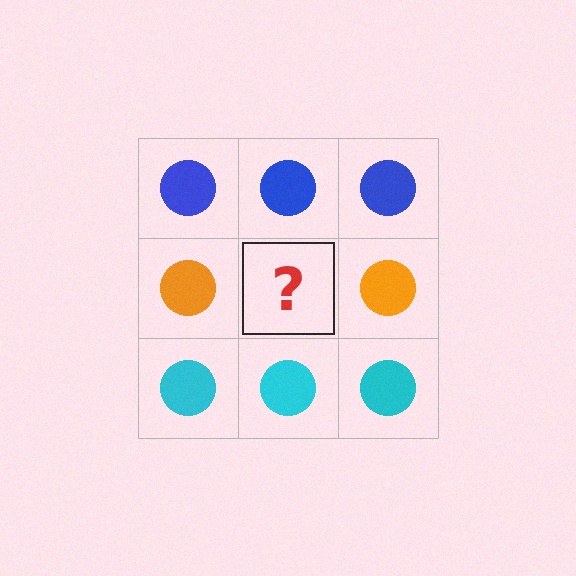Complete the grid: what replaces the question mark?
The question mark should be replaced with an orange circle.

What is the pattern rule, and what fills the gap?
The rule is that each row has a consistent color. The gap should be filled with an orange circle.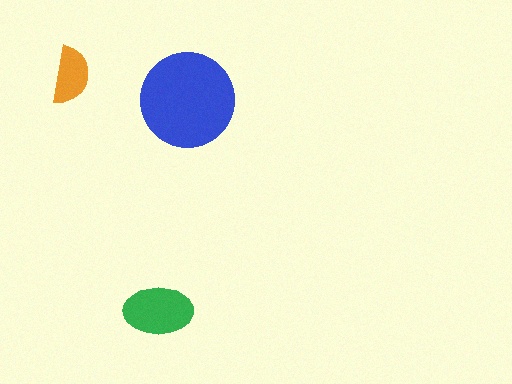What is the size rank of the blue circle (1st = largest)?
1st.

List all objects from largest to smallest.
The blue circle, the green ellipse, the orange semicircle.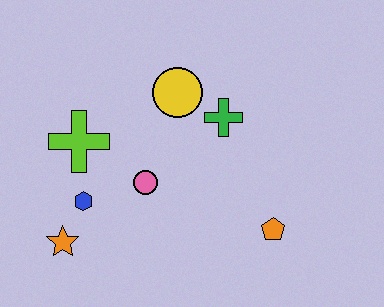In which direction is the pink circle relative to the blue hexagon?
The pink circle is to the right of the blue hexagon.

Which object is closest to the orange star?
The blue hexagon is closest to the orange star.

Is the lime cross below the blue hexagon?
No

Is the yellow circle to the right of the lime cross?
Yes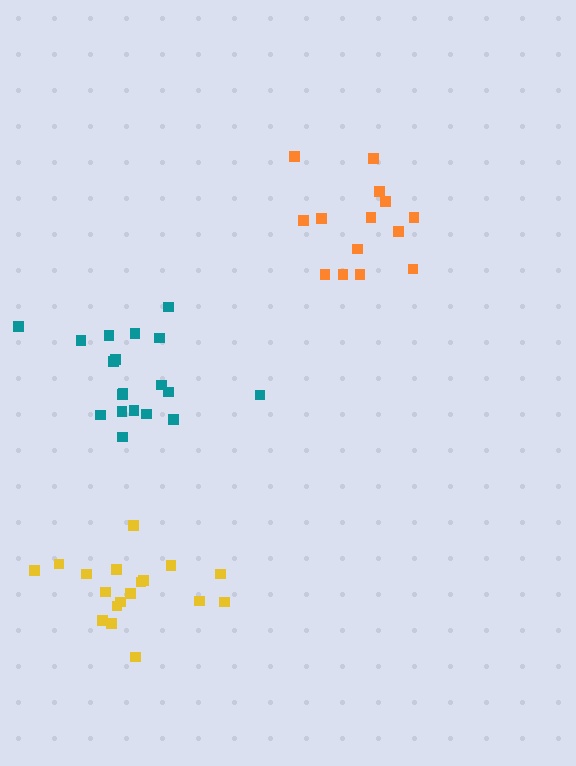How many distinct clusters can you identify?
There are 3 distinct clusters.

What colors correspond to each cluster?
The clusters are colored: orange, teal, yellow.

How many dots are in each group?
Group 1: 14 dots, Group 2: 19 dots, Group 3: 18 dots (51 total).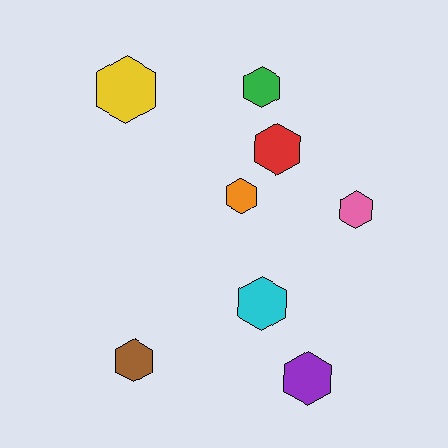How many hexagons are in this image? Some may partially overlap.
There are 8 hexagons.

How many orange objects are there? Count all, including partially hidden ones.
There is 1 orange object.